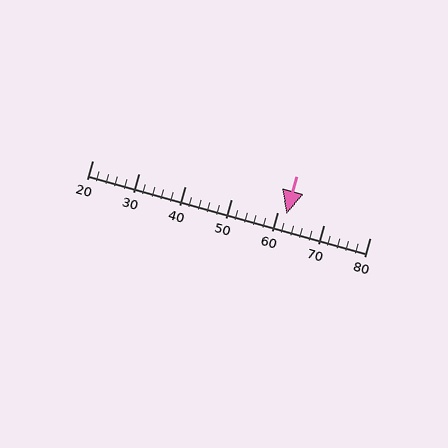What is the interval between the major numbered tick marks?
The major tick marks are spaced 10 units apart.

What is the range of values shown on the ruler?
The ruler shows values from 20 to 80.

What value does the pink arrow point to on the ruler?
The pink arrow points to approximately 62.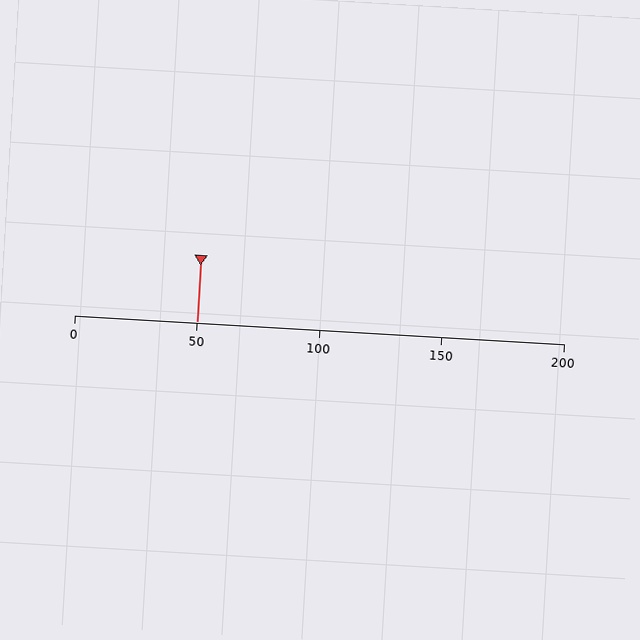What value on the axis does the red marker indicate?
The marker indicates approximately 50.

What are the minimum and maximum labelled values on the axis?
The axis runs from 0 to 200.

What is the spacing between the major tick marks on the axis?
The major ticks are spaced 50 apart.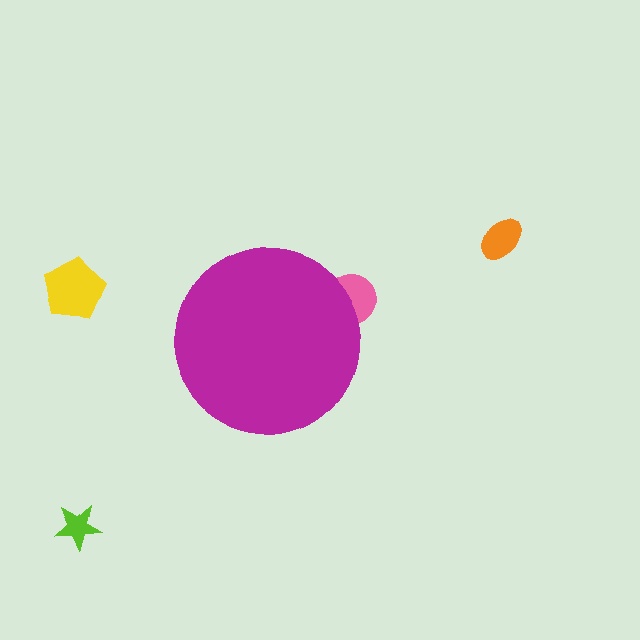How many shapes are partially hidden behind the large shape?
1 shape is partially hidden.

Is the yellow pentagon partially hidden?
No, the yellow pentagon is fully visible.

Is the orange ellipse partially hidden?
No, the orange ellipse is fully visible.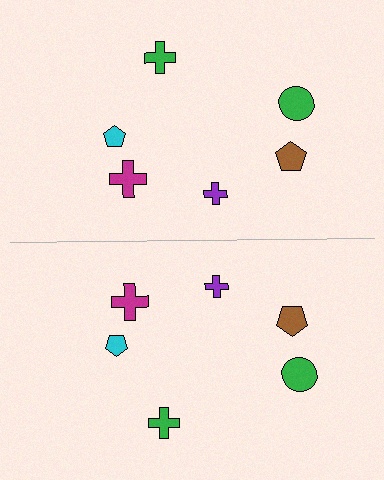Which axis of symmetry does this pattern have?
The pattern has a horizontal axis of symmetry running through the center of the image.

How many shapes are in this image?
There are 12 shapes in this image.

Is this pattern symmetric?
Yes, this pattern has bilateral (reflection) symmetry.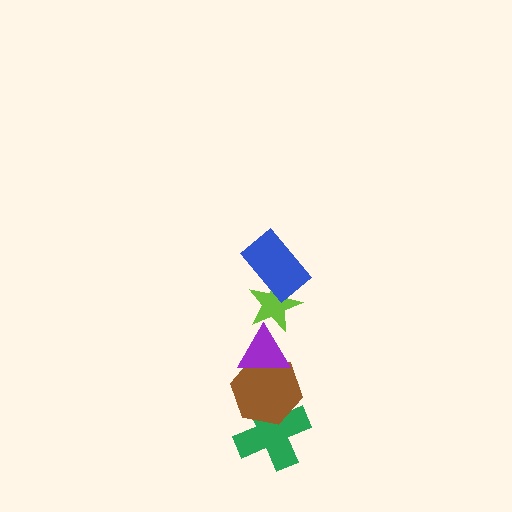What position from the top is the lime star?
The lime star is 2nd from the top.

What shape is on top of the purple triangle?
The lime star is on top of the purple triangle.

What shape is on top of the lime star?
The blue rectangle is on top of the lime star.